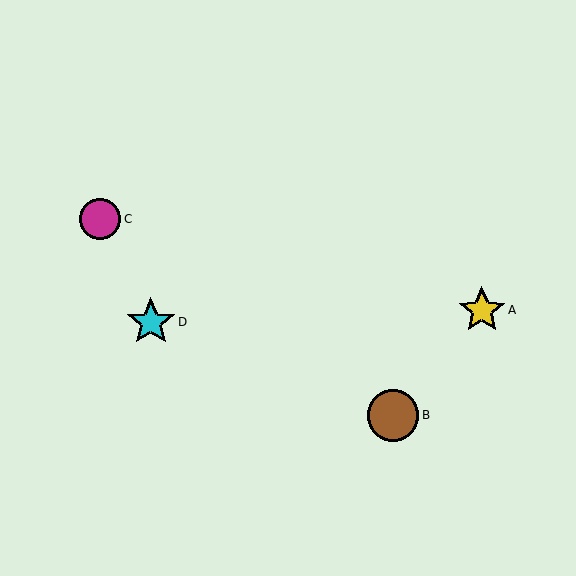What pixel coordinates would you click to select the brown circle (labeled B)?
Click at (393, 415) to select the brown circle B.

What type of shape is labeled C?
Shape C is a magenta circle.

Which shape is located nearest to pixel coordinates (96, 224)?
The magenta circle (labeled C) at (100, 219) is nearest to that location.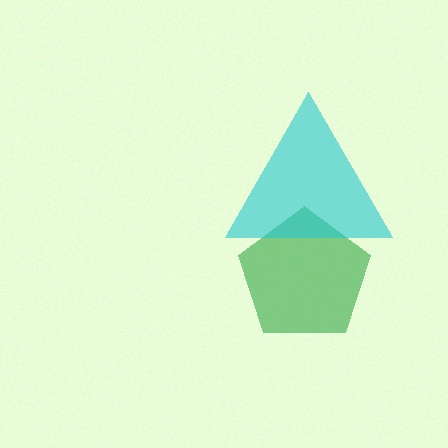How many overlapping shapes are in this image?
There are 2 overlapping shapes in the image.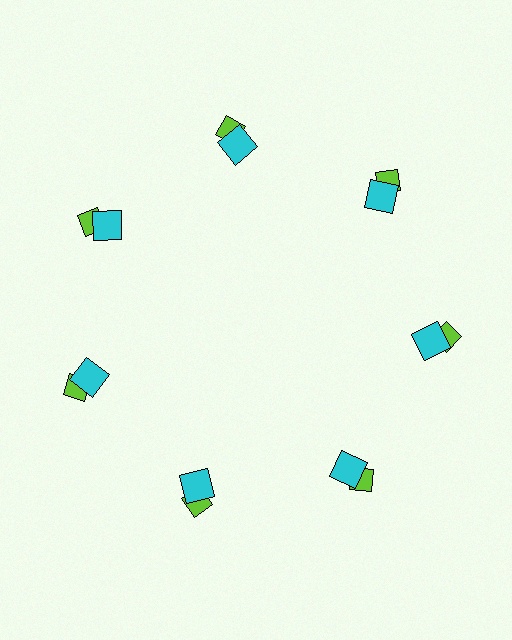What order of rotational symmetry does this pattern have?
This pattern has 7-fold rotational symmetry.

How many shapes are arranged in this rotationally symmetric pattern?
There are 14 shapes, arranged in 7 groups of 2.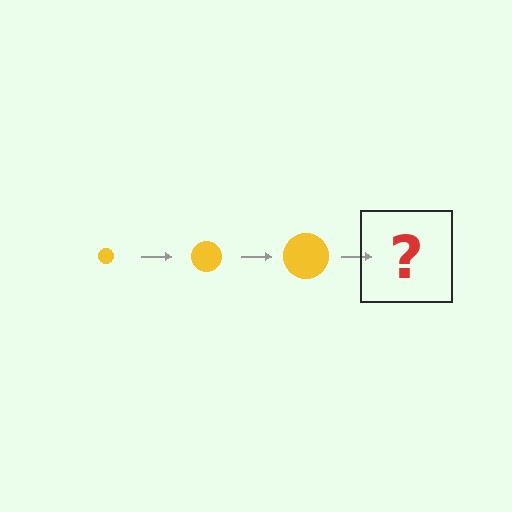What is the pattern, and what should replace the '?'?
The pattern is that the circle gets progressively larger each step. The '?' should be a yellow circle, larger than the previous one.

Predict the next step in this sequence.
The next step is a yellow circle, larger than the previous one.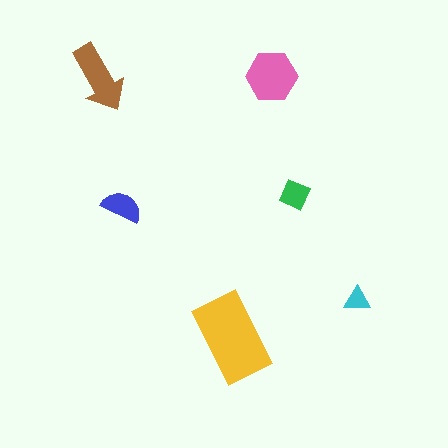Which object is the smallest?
The cyan triangle.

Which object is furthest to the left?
The brown arrow is leftmost.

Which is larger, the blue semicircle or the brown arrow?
The brown arrow.